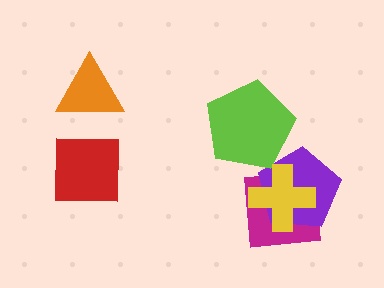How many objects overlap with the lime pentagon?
1 object overlaps with the lime pentagon.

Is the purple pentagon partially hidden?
Yes, it is partially covered by another shape.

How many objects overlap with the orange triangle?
0 objects overlap with the orange triangle.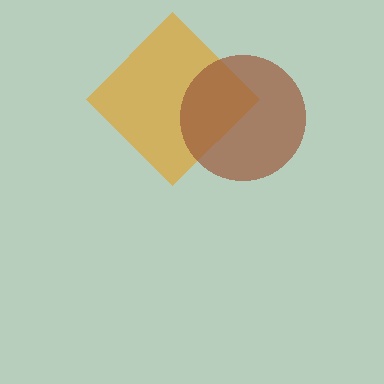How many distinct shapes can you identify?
There are 2 distinct shapes: an orange diamond, a brown circle.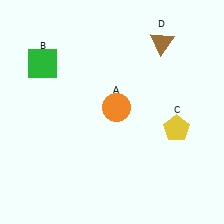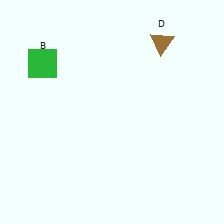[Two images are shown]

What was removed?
The yellow pentagon (C), the orange circle (A) were removed in Image 2.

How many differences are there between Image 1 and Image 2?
There are 2 differences between the two images.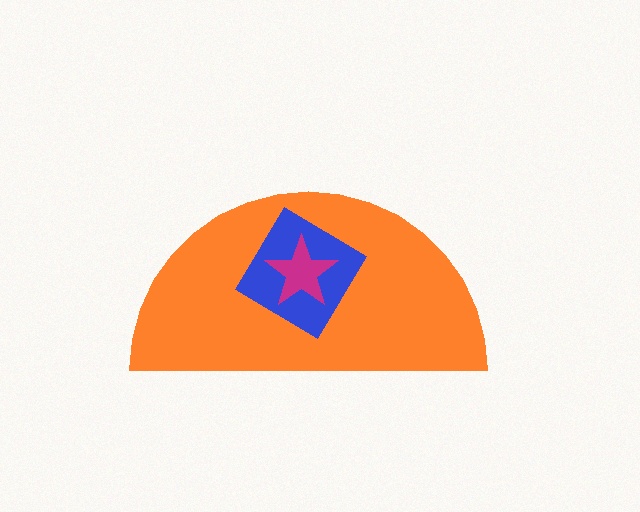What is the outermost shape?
The orange semicircle.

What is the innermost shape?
The magenta star.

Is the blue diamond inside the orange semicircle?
Yes.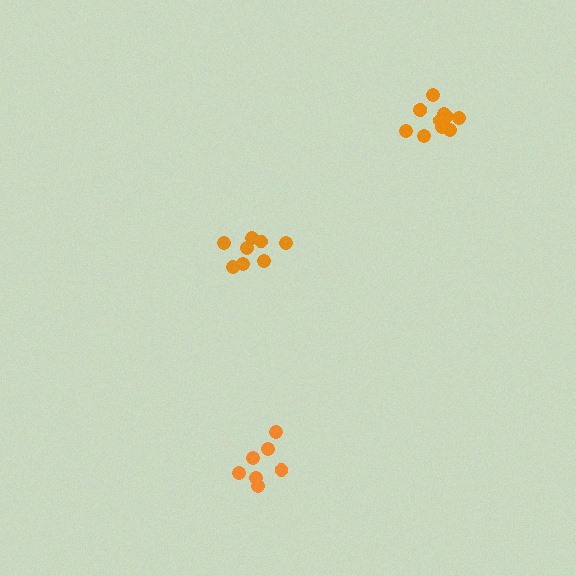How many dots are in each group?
Group 1: 11 dots, Group 2: 7 dots, Group 3: 8 dots (26 total).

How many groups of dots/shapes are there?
There are 3 groups.